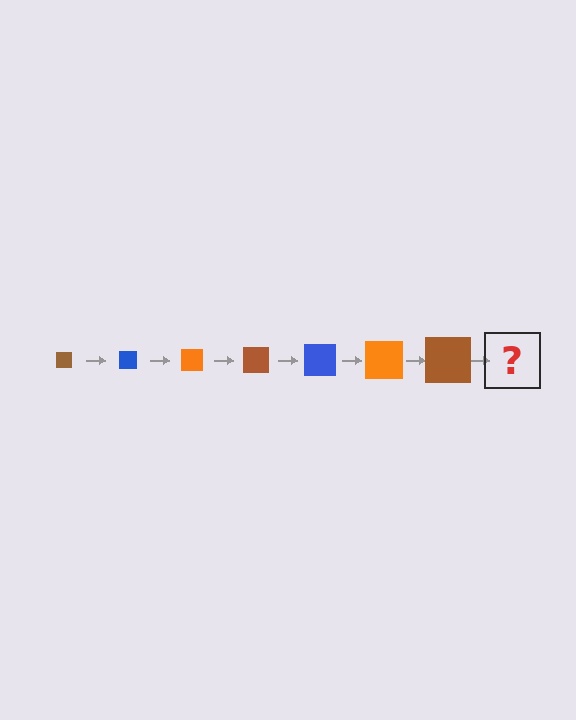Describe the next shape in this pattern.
It should be a blue square, larger than the previous one.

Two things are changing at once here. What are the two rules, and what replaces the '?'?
The two rules are that the square grows larger each step and the color cycles through brown, blue, and orange. The '?' should be a blue square, larger than the previous one.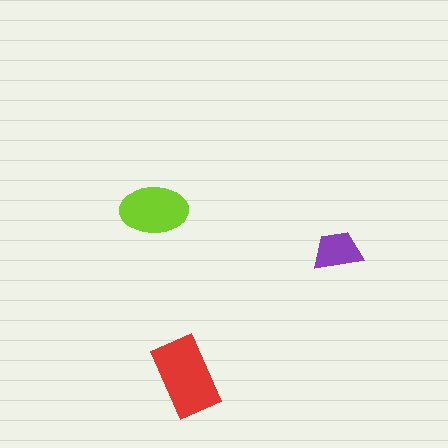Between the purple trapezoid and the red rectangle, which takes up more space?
The red rectangle.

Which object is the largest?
The red rectangle.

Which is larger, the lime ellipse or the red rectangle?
The red rectangle.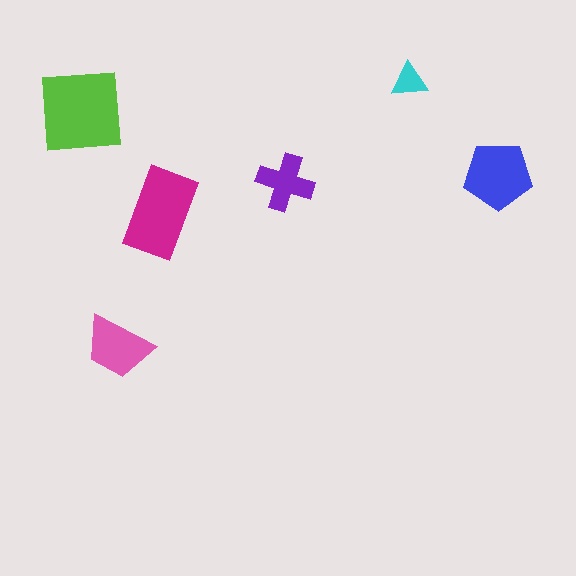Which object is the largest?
The lime square.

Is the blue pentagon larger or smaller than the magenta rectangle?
Smaller.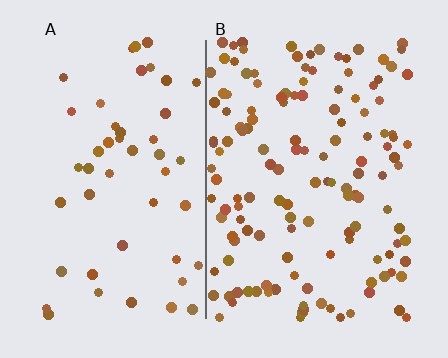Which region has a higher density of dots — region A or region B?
B (the right).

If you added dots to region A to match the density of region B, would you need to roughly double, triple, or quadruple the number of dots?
Approximately triple.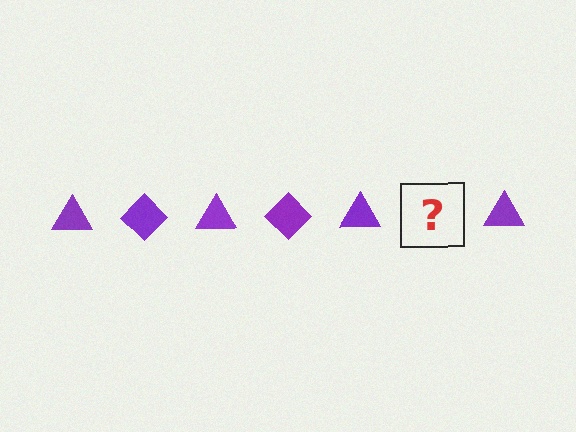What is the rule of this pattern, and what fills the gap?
The rule is that the pattern cycles through triangle, diamond shapes in purple. The gap should be filled with a purple diamond.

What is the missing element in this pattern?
The missing element is a purple diamond.